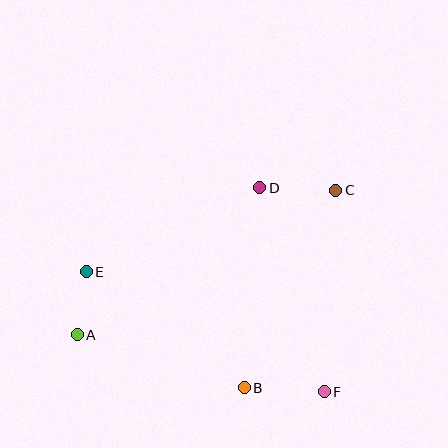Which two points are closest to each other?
Points A and E are closest to each other.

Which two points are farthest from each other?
Points A and C are farthest from each other.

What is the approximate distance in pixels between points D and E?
The distance between D and E is approximately 193 pixels.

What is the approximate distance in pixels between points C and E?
The distance between C and E is approximately 263 pixels.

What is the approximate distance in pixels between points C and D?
The distance between C and D is approximately 76 pixels.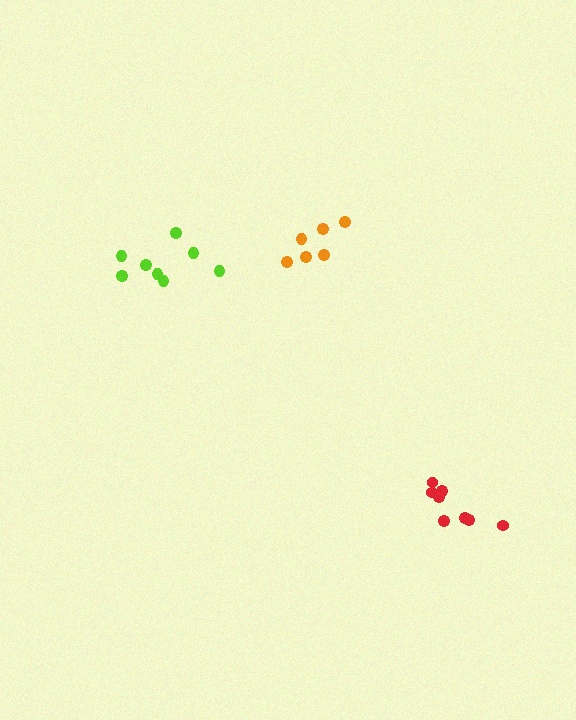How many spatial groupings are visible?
There are 3 spatial groupings.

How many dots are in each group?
Group 1: 8 dots, Group 2: 6 dots, Group 3: 8 dots (22 total).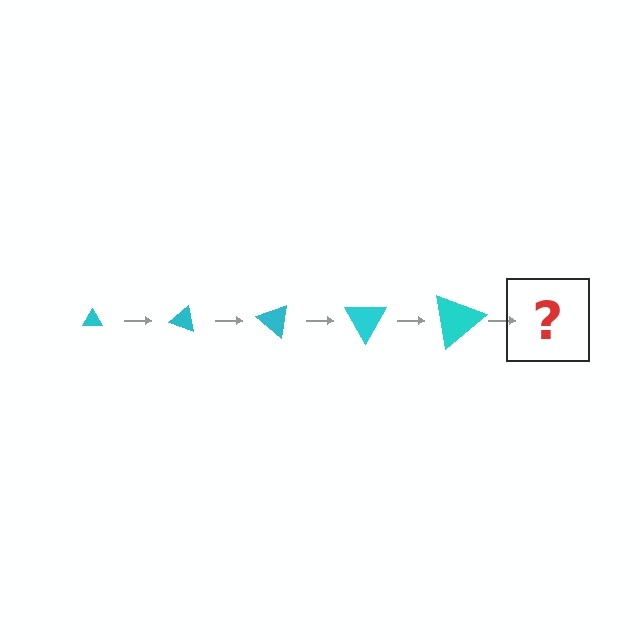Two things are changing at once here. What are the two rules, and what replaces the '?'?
The two rules are that the triangle grows larger each step and it rotates 20 degrees each step. The '?' should be a triangle, larger than the previous one and rotated 100 degrees from the start.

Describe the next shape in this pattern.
It should be a triangle, larger than the previous one and rotated 100 degrees from the start.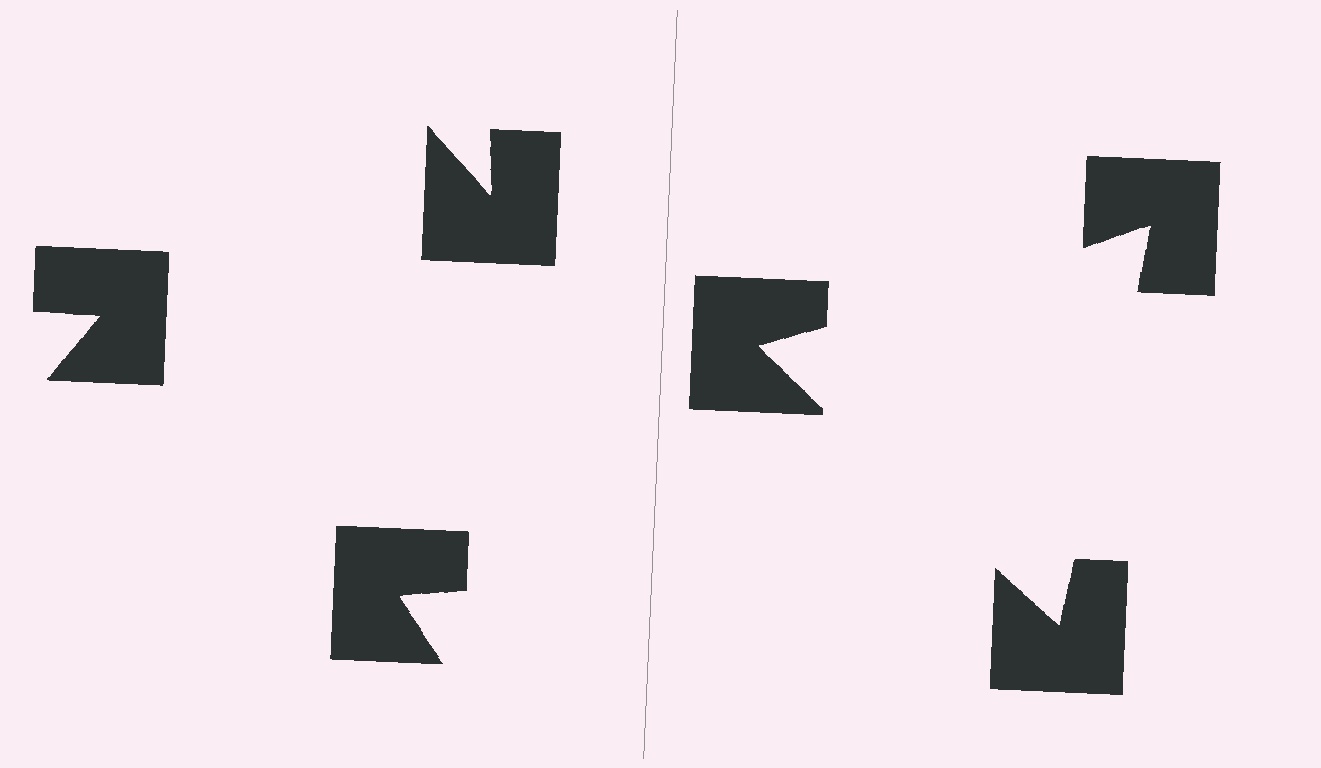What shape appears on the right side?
An illusory triangle.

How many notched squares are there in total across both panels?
6 — 3 on each side.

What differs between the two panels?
The notched squares are positioned identically on both sides; only the wedge orientations differ. On the right they align to a triangle; on the left they are misaligned.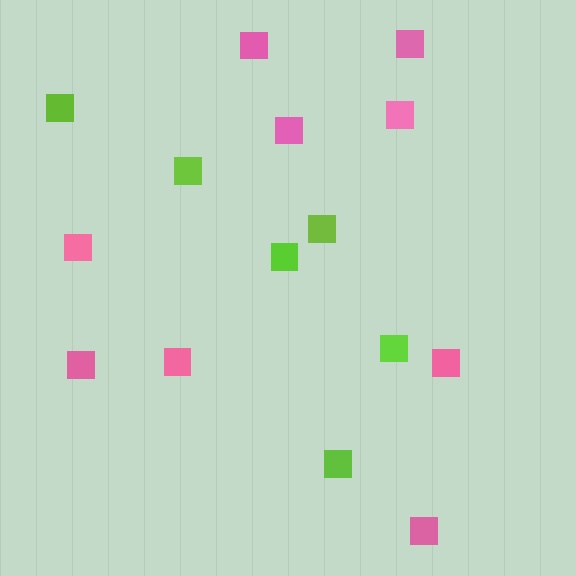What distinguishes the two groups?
There are 2 groups: one group of lime squares (6) and one group of pink squares (9).